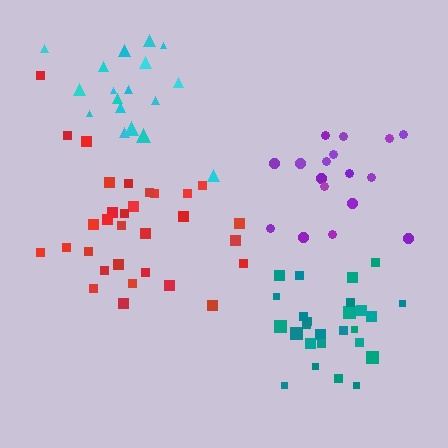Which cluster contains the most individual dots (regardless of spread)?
Red (31).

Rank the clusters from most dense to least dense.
teal, purple, cyan, red.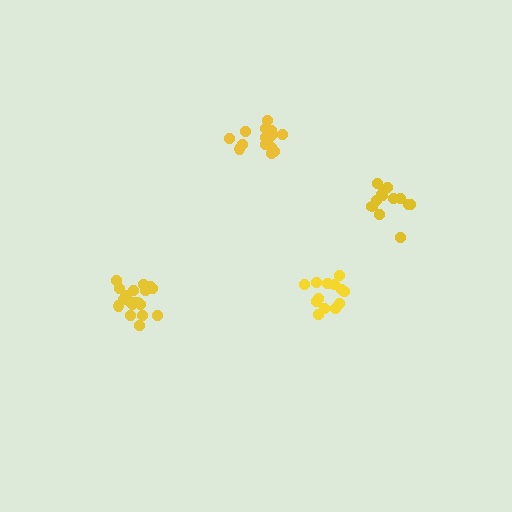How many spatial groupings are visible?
There are 4 spatial groupings.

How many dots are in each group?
Group 1: 20 dots, Group 2: 15 dots, Group 3: 14 dots, Group 4: 17 dots (66 total).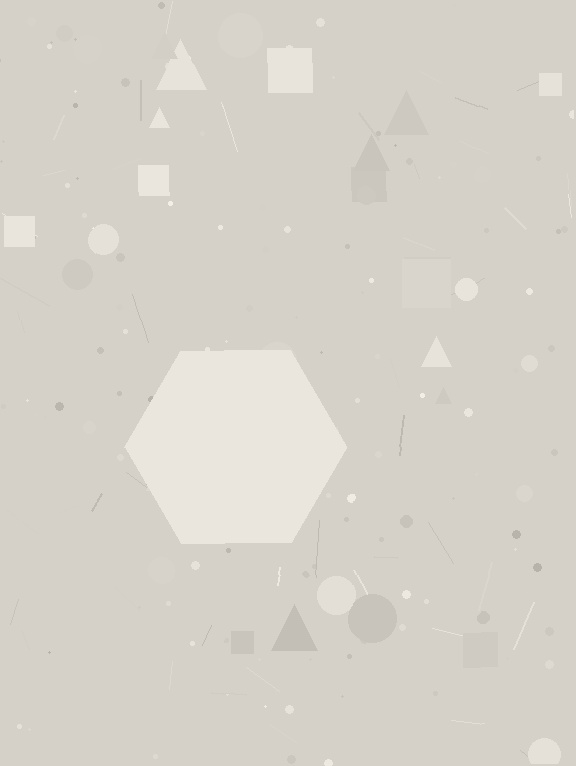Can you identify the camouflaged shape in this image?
The camouflaged shape is a hexagon.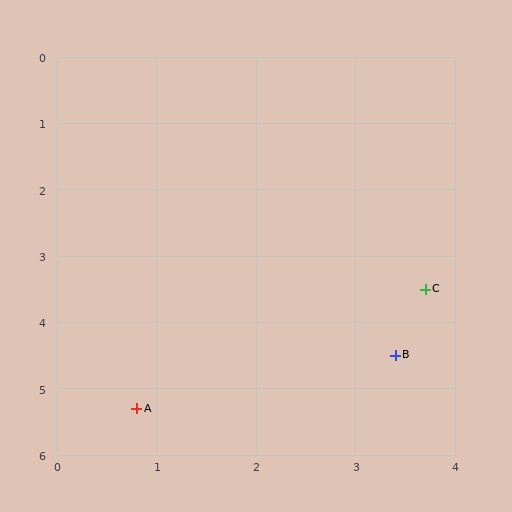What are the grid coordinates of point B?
Point B is at approximately (3.4, 4.5).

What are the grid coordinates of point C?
Point C is at approximately (3.7, 3.5).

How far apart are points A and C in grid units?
Points A and C are about 3.4 grid units apart.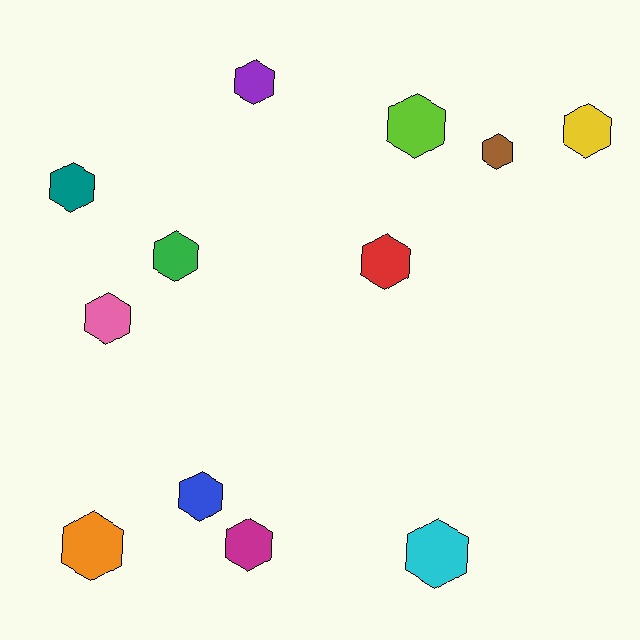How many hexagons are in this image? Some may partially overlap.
There are 12 hexagons.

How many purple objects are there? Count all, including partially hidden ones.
There is 1 purple object.